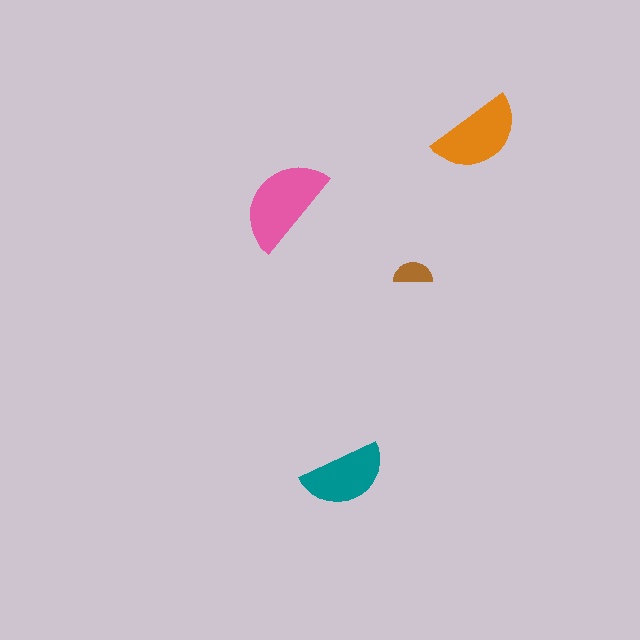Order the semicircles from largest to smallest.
the pink one, the orange one, the teal one, the brown one.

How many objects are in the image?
There are 4 objects in the image.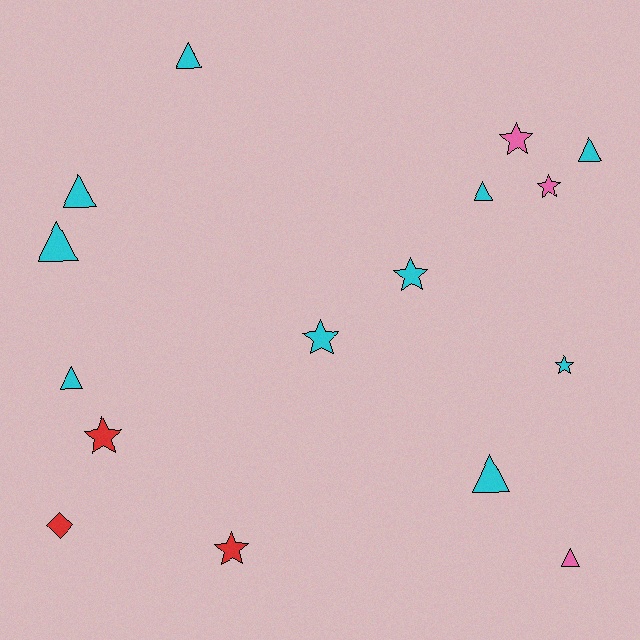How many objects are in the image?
There are 16 objects.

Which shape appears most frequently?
Triangle, with 8 objects.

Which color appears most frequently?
Cyan, with 10 objects.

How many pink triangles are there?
There is 1 pink triangle.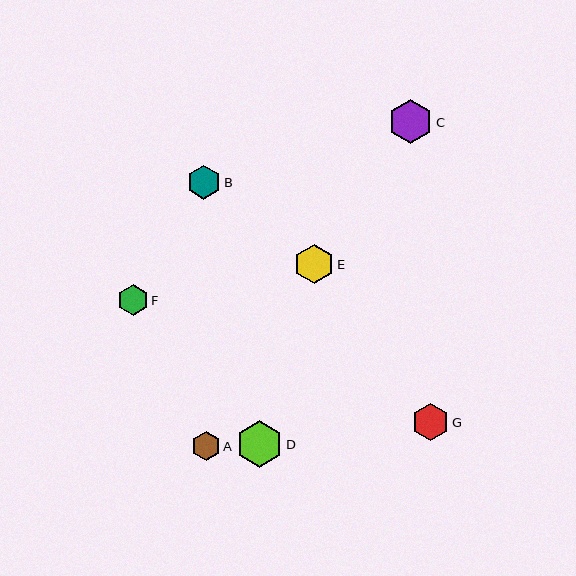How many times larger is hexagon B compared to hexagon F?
Hexagon B is approximately 1.1 times the size of hexagon F.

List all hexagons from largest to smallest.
From largest to smallest: D, C, E, G, B, F, A.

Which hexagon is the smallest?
Hexagon A is the smallest with a size of approximately 29 pixels.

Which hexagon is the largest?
Hexagon D is the largest with a size of approximately 47 pixels.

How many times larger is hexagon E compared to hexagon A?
Hexagon E is approximately 1.4 times the size of hexagon A.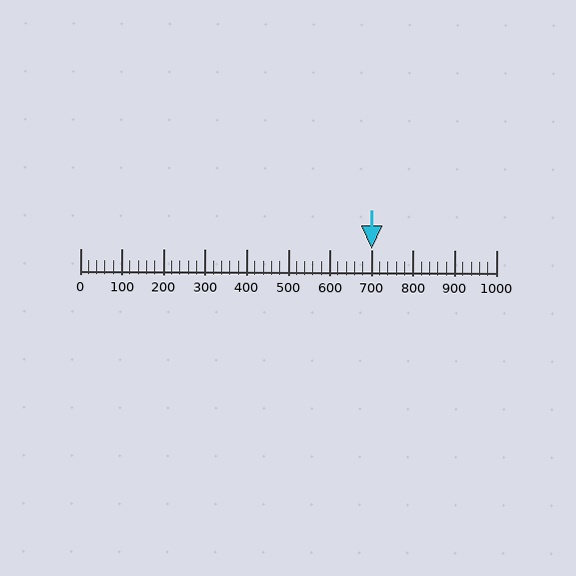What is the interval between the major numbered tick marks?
The major tick marks are spaced 100 units apart.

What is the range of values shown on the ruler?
The ruler shows values from 0 to 1000.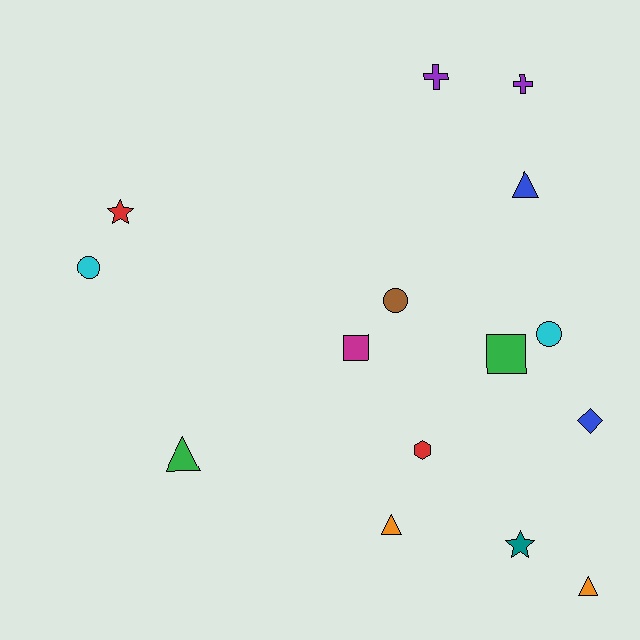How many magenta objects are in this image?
There is 1 magenta object.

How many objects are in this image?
There are 15 objects.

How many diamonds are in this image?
There is 1 diamond.